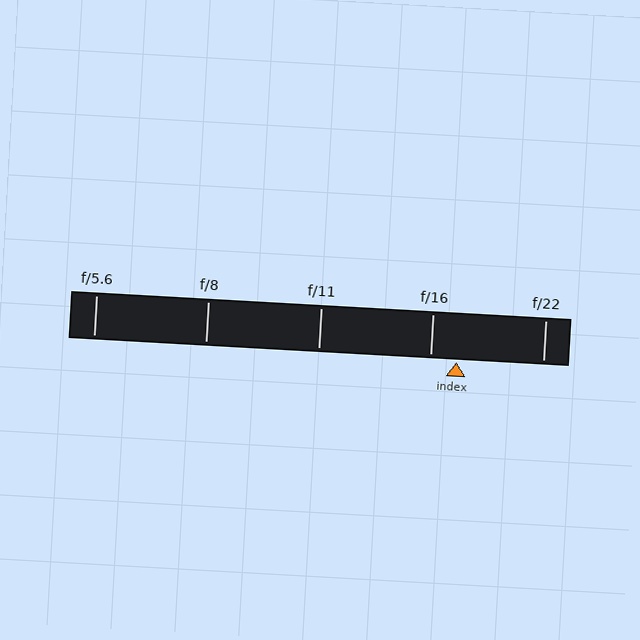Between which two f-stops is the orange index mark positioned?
The index mark is between f/16 and f/22.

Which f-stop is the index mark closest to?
The index mark is closest to f/16.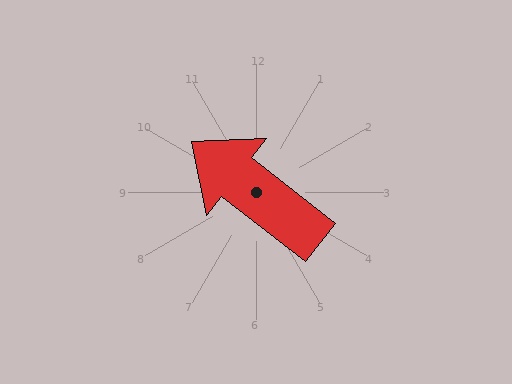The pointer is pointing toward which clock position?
Roughly 10 o'clock.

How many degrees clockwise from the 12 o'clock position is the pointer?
Approximately 308 degrees.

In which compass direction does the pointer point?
Northwest.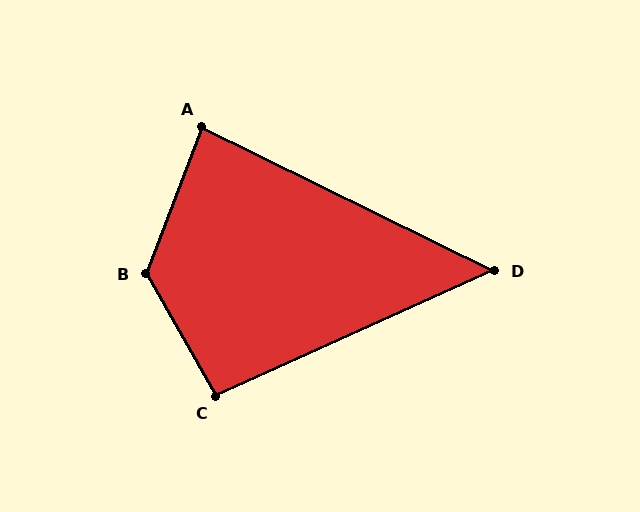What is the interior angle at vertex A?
Approximately 85 degrees (acute).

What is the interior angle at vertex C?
Approximately 95 degrees (obtuse).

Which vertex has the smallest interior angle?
D, at approximately 50 degrees.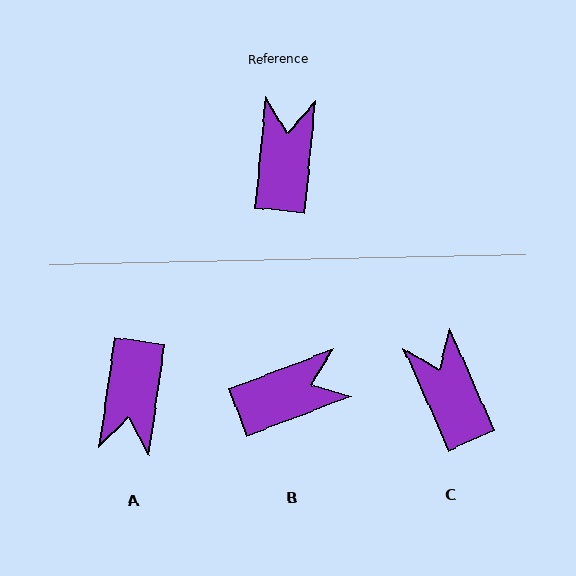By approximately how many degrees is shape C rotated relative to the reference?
Approximately 29 degrees counter-clockwise.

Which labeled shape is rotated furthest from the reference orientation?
A, about 177 degrees away.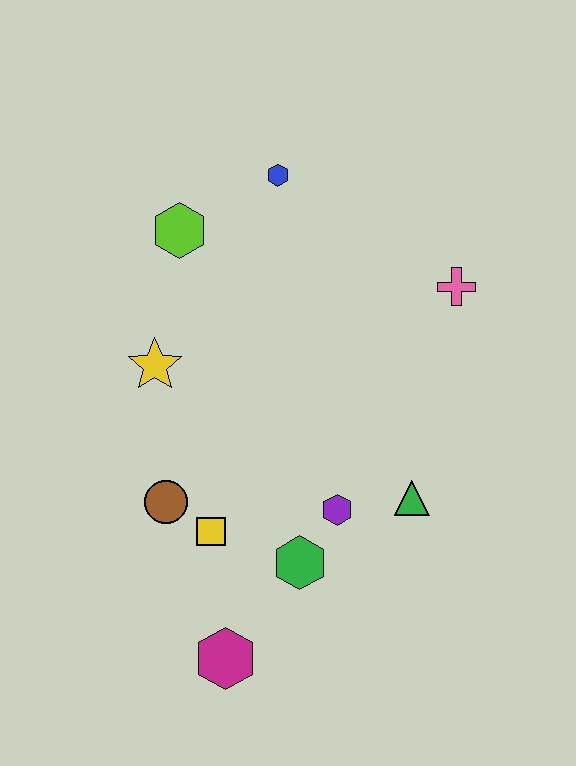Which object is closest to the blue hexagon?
The lime hexagon is closest to the blue hexagon.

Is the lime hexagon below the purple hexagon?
No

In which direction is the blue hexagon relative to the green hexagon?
The blue hexagon is above the green hexagon.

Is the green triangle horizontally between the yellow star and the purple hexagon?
No